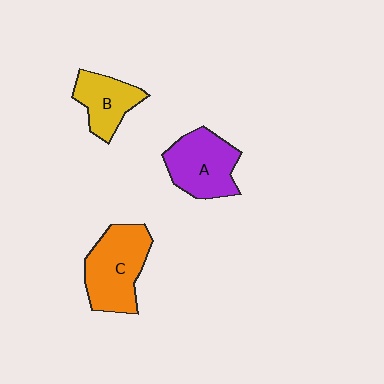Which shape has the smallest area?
Shape B (yellow).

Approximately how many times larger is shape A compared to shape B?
Approximately 1.3 times.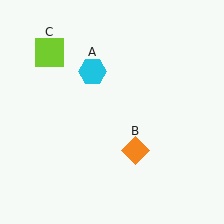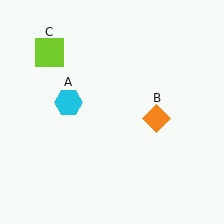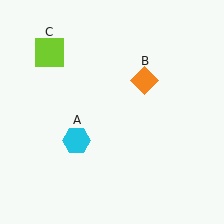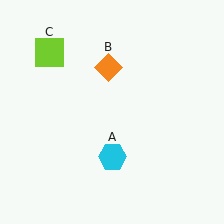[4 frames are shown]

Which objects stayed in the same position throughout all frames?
Lime square (object C) remained stationary.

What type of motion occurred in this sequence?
The cyan hexagon (object A), orange diamond (object B) rotated counterclockwise around the center of the scene.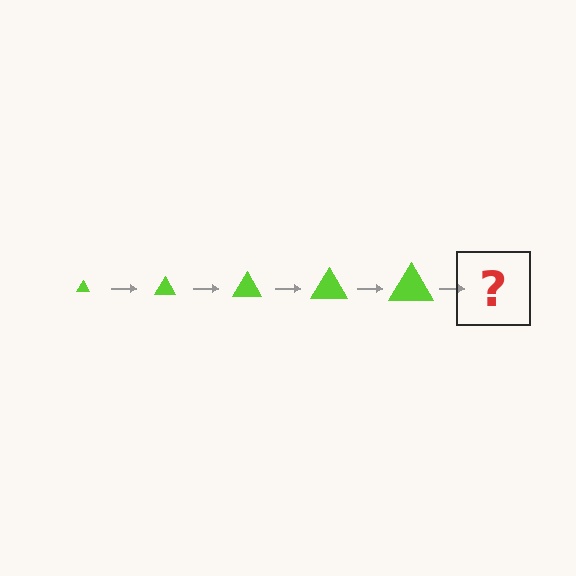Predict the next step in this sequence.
The next step is a lime triangle, larger than the previous one.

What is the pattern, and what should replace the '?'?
The pattern is that the triangle gets progressively larger each step. The '?' should be a lime triangle, larger than the previous one.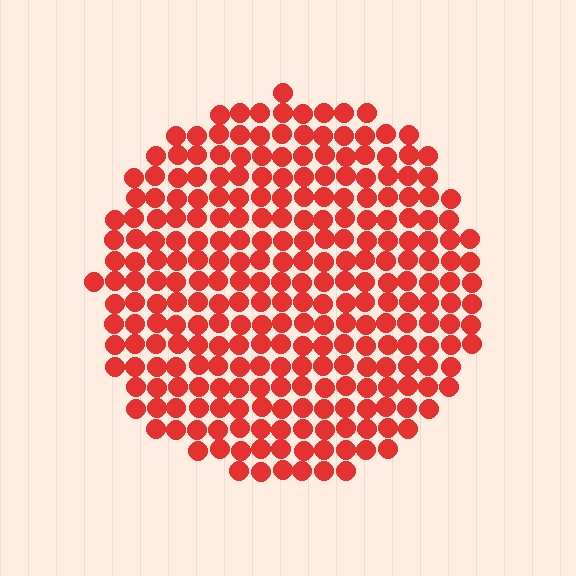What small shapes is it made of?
It is made of small circles.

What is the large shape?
The large shape is a circle.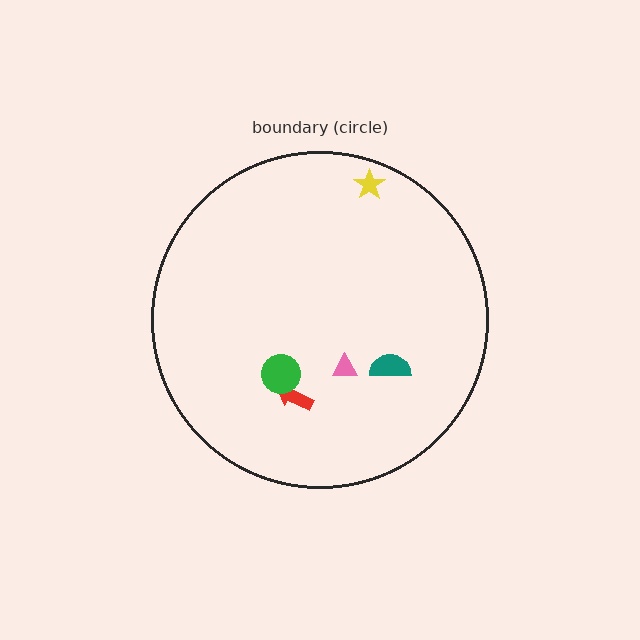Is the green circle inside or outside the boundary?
Inside.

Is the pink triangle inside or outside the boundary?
Inside.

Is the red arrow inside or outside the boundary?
Inside.